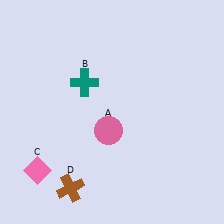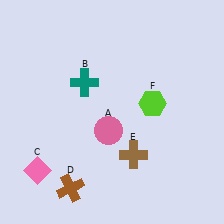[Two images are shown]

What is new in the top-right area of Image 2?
A lime hexagon (F) was added in the top-right area of Image 2.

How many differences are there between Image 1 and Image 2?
There are 2 differences between the two images.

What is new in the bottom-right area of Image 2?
A brown cross (E) was added in the bottom-right area of Image 2.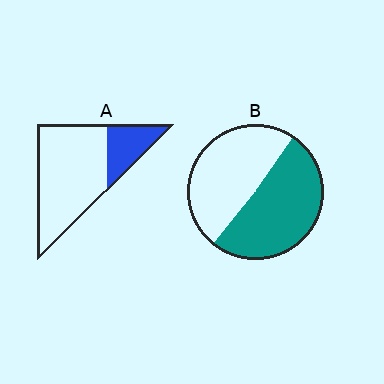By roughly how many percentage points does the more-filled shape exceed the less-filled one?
By roughly 25 percentage points (B over A).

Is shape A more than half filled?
No.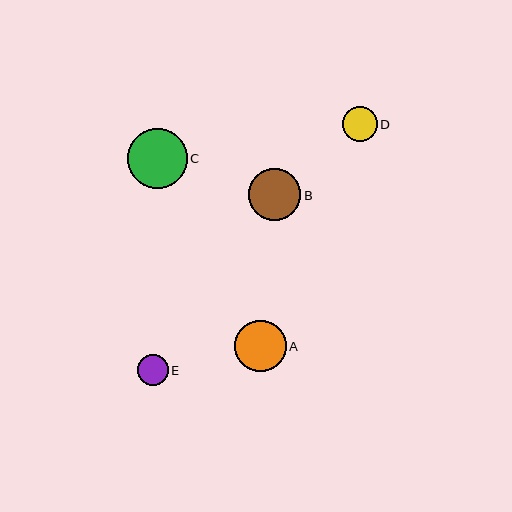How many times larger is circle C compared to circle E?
Circle C is approximately 2.0 times the size of circle E.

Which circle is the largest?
Circle C is the largest with a size of approximately 60 pixels.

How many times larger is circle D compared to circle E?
Circle D is approximately 1.1 times the size of circle E.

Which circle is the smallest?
Circle E is the smallest with a size of approximately 30 pixels.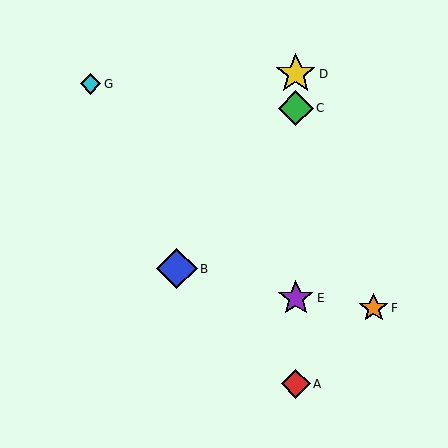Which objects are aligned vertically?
Objects A, C, D, E are aligned vertically.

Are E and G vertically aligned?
No, E is at x≈296 and G is at x≈91.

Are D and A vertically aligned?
Yes, both are at x≈296.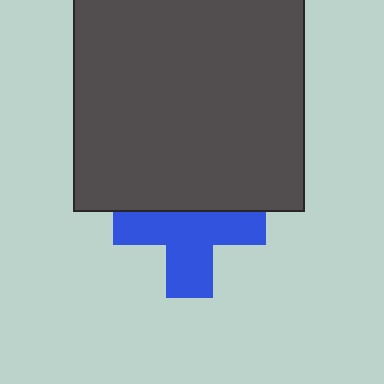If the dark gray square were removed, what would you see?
You would see the complete blue cross.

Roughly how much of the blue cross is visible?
About half of it is visible (roughly 62%).